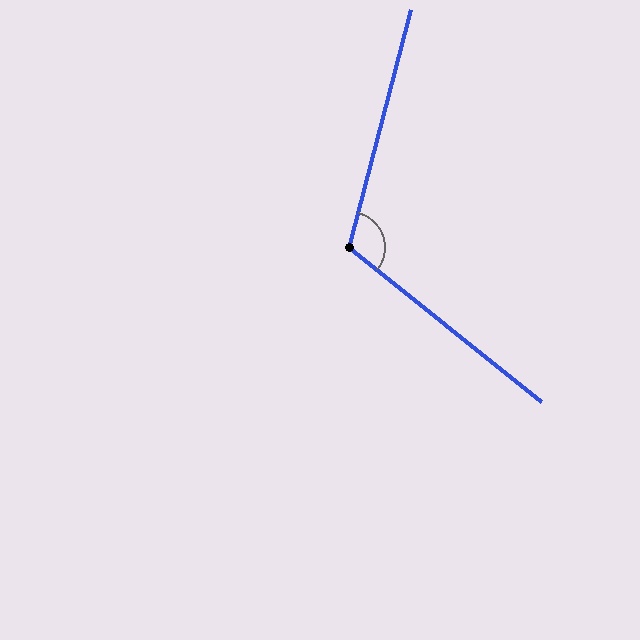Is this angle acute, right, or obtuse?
It is obtuse.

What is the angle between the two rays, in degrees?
Approximately 114 degrees.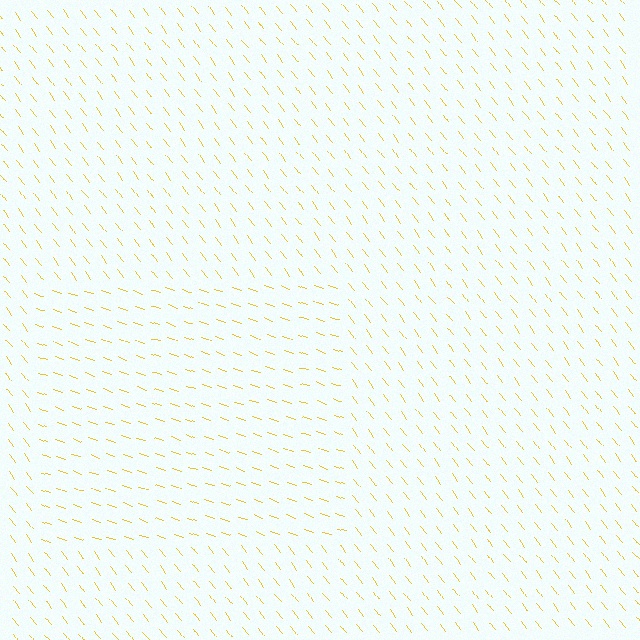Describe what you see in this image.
The image is filled with small yellow line segments. A rectangle region in the image has lines oriented differently from the surrounding lines, creating a visible texture boundary.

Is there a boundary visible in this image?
Yes, there is a texture boundary formed by a change in line orientation.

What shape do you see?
I see a rectangle.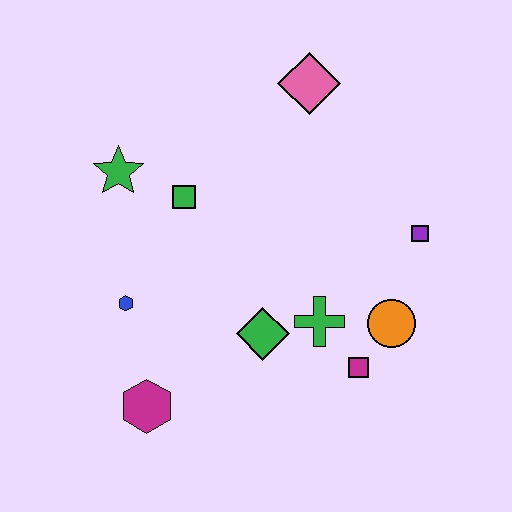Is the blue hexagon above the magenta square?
Yes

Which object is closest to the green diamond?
The green cross is closest to the green diamond.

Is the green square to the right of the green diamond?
No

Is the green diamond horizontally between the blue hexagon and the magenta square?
Yes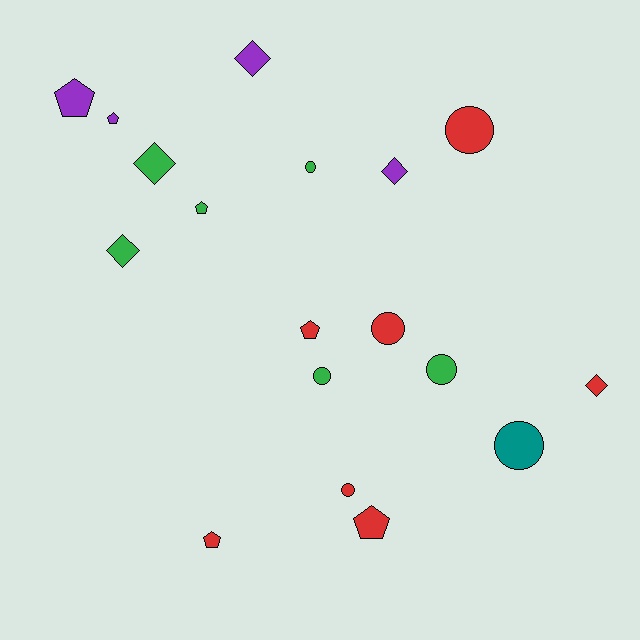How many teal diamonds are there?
There are no teal diamonds.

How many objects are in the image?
There are 18 objects.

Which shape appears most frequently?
Circle, with 7 objects.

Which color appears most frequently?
Red, with 7 objects.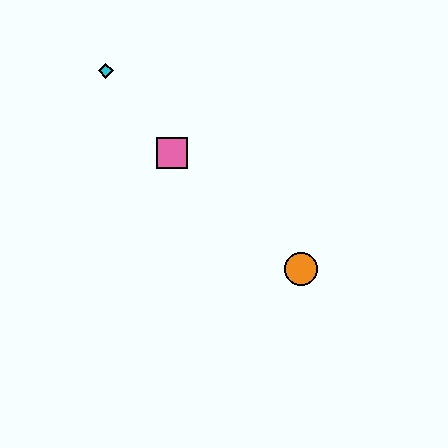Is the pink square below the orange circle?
No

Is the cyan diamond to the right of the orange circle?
No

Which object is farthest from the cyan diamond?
The orange circle is farthest from the cyan diamond.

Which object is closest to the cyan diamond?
The pink square is closest to the cyan diamond.